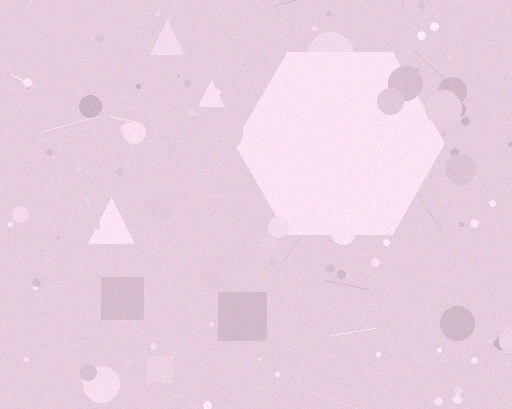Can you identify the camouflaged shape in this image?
The camouflaged shape is a hexagon.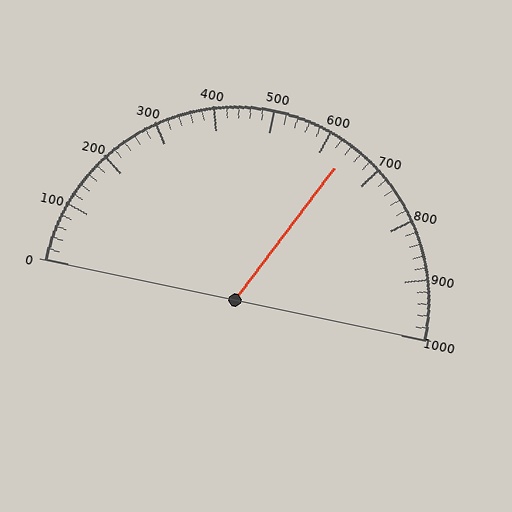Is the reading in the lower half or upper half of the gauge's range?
The reading is in the upper half of the range (0 to 1000).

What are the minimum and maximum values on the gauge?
The gauge ranges from 0 to 1000.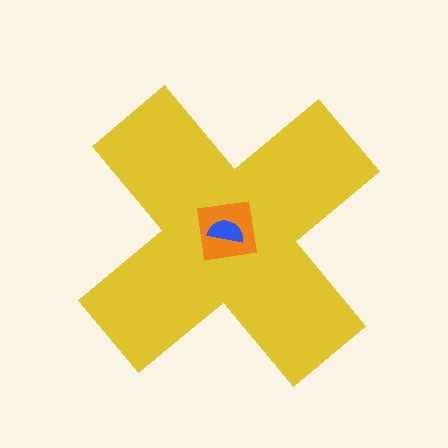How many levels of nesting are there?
3.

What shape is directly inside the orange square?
The blue semicircle.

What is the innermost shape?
The blue semicircle.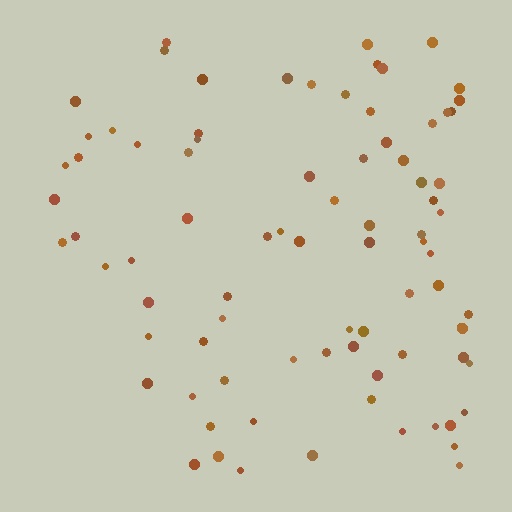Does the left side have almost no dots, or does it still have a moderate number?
Still a moderate number, just noticeably fewer than the right.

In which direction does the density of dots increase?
From left to right, with the right side densest.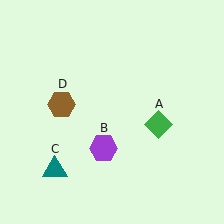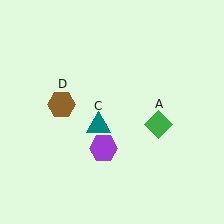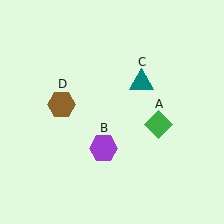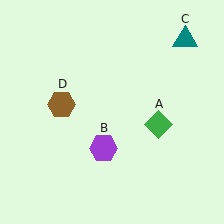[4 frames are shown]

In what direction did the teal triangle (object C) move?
The teal triangle (object C) moved up and to the right.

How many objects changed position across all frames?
1 object changed position: teal triangle (object C).